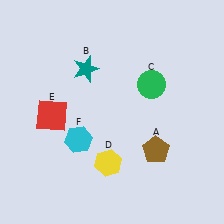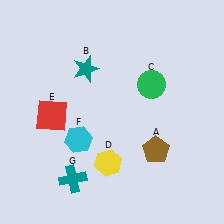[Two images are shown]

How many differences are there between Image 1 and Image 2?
There is 1 difference between the two images.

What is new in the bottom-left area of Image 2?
A teal cross (G) was added in the bottom-left area of Image 2.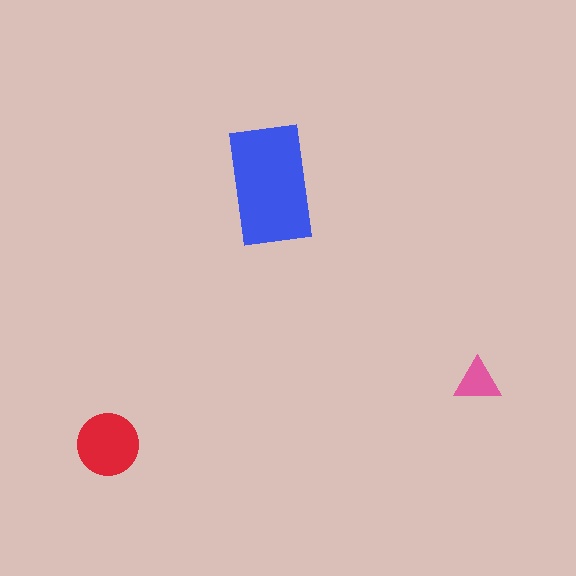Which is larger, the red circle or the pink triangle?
The red circle.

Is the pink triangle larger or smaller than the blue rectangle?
Smaller.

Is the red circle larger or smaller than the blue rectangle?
Smaller.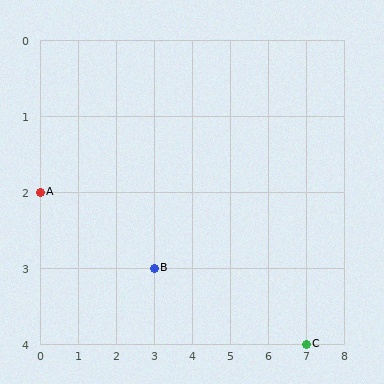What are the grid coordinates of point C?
Point C is at grid coordinates (7, 4).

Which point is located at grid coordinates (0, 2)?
Point A is at (0, 2).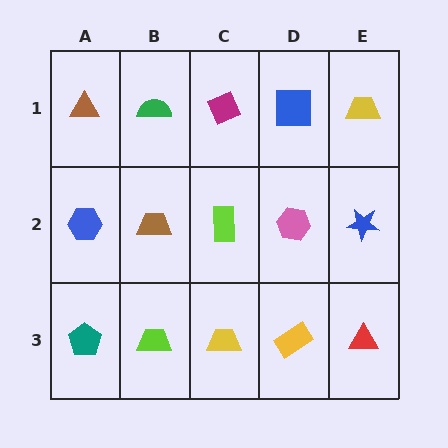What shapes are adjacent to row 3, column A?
A blue hexagon (row 2, column A), a lime trapezoid (row 3, column B).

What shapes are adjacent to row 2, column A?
A brown triangle (row 1, column A), a teal pentagon (row 3, column A), a brown trapezoid (row 2, column B).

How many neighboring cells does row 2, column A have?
3.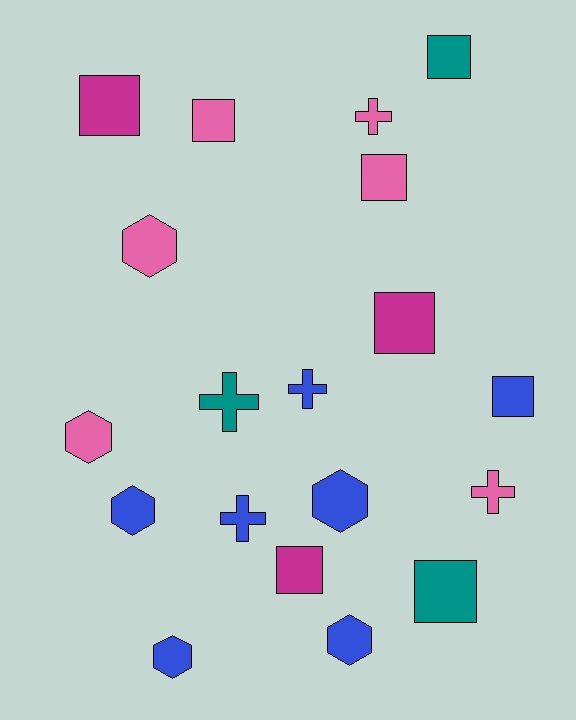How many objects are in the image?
There are 19 objects.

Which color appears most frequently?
Blue, with 7 objects.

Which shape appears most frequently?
Square, with 8 objects.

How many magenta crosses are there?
There are no magenta crosses.